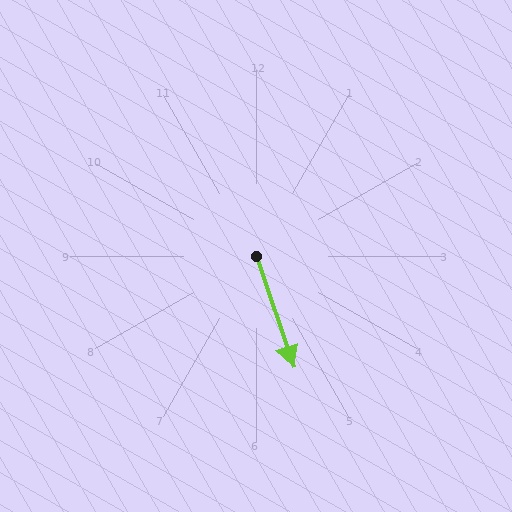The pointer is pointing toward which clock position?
Roughly 5 o'clock.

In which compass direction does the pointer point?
South.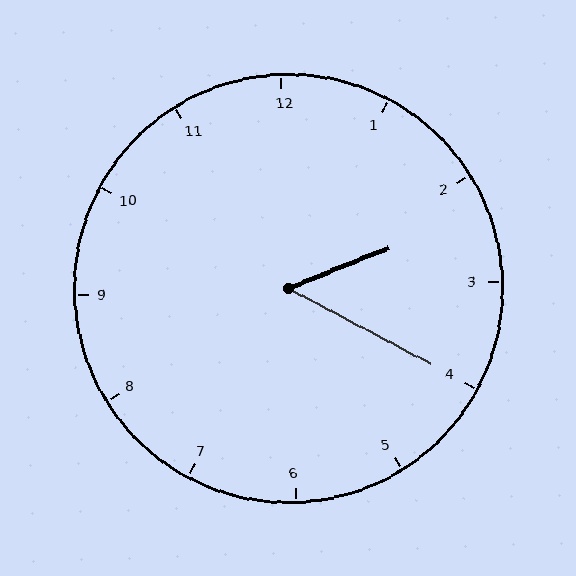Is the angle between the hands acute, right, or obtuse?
It is acute.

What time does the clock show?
2:20.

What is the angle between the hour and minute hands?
Approximately 50 degrees.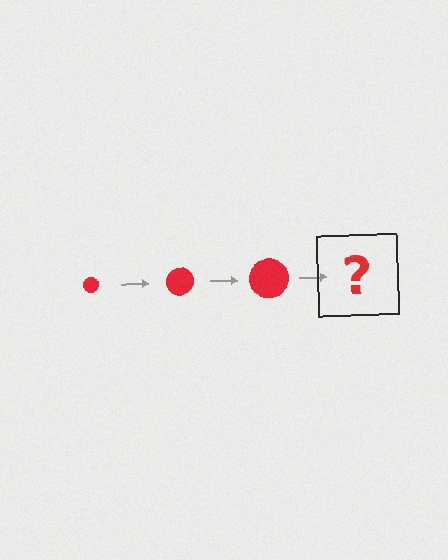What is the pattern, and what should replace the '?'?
The pattern is that the circle gets progressively larger each step. The '?' should be a red circle, larger than the previous one.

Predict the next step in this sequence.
The next step is a red circle, larger than the previous one.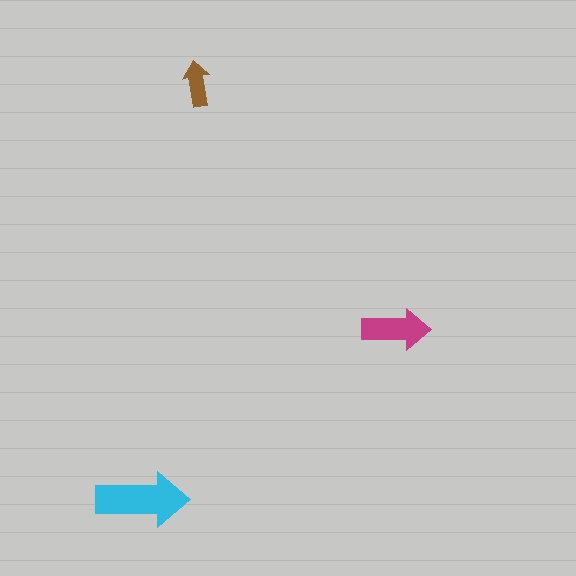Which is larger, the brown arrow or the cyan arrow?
The cyan one.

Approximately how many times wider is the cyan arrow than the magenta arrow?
About 1.5 times wider.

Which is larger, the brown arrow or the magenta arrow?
The magenta one.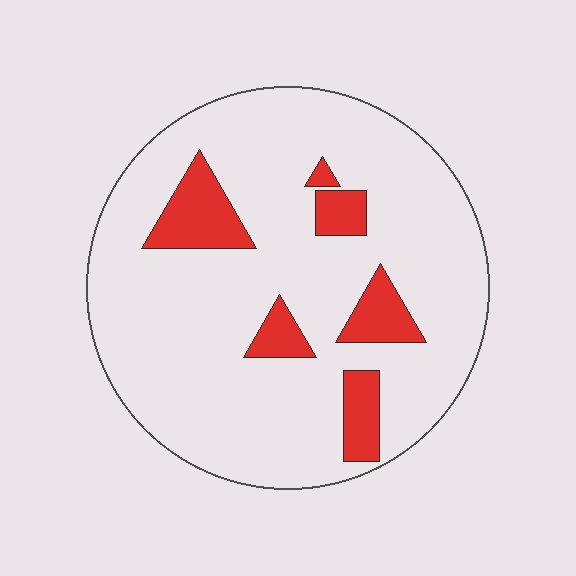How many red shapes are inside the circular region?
6.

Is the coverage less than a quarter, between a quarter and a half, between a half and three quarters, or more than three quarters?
Less than a quarter.